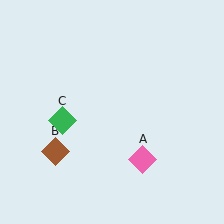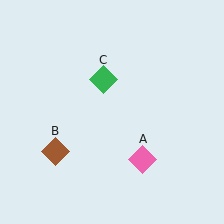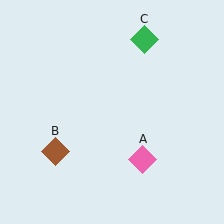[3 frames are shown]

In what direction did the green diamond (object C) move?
The green diamond (object C) moved up and to the right.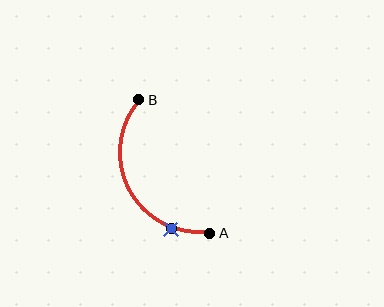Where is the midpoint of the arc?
The arc midpoint is the point on the curve farthest from the straight line joining A and B. It sits to the left of that line.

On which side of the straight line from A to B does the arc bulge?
The arc bulges to the left of the straight line connecting A and B.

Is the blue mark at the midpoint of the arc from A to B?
No. The blue mark lies on the arc but is closer to endpoint A. The arc midpoint would be at the point on the curve equidistant along the arc from both A and B.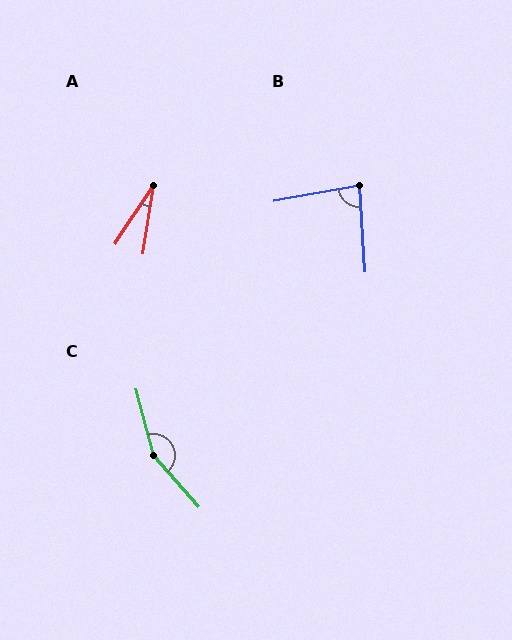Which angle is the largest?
C, at approximately 153 degrees.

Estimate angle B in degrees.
Approximately 83 degrees.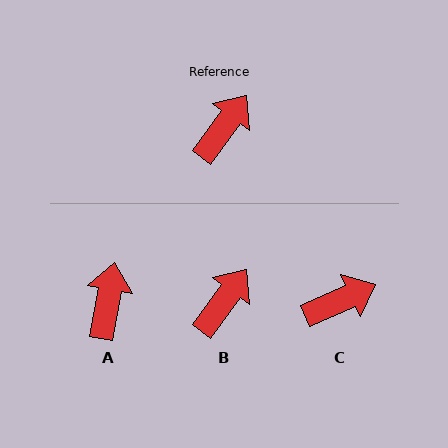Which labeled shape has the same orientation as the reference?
B.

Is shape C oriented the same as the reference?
No, it is off by about 30 degrees.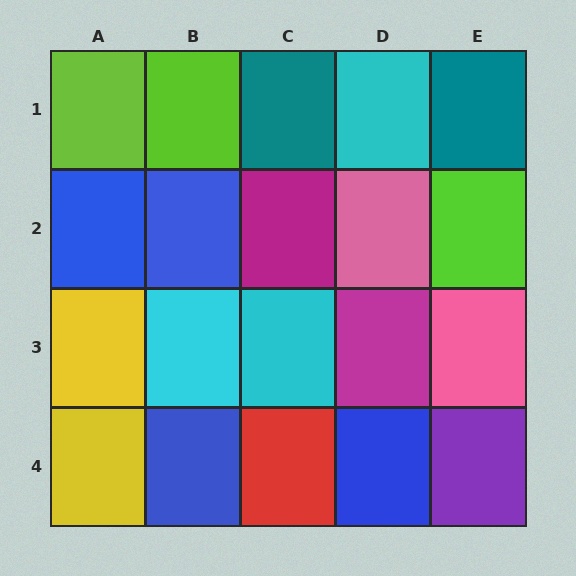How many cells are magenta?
2 cells are magenta.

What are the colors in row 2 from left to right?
Blue, blue, magenta, pink, lime.